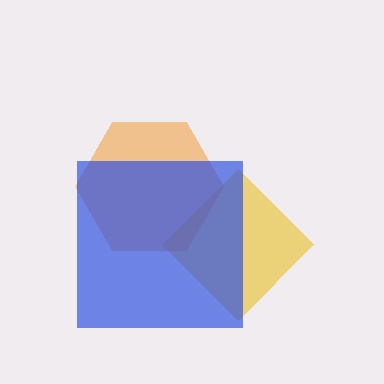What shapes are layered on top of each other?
The layered shapes are: a yellow diamond, an orange hexagon, a blue square.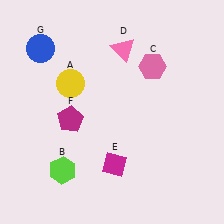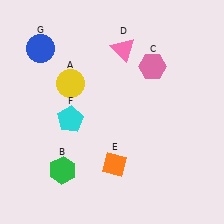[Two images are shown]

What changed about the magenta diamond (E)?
In Image 1, E is magenta. In Image 2, it changed to orange.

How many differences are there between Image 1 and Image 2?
There are 3 differences between the two images.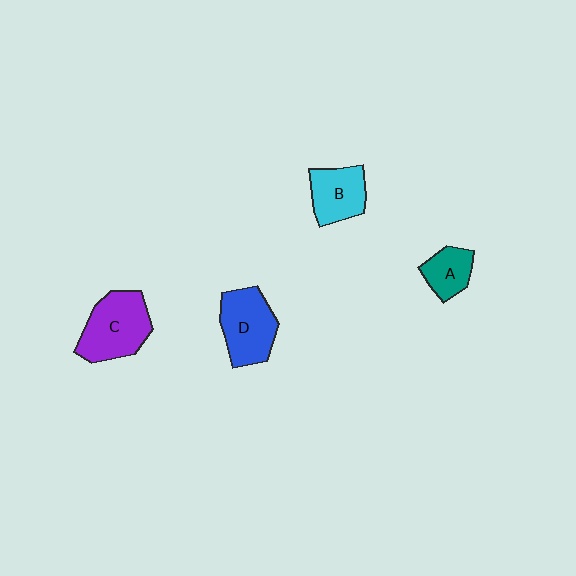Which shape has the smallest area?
Shape A (teal).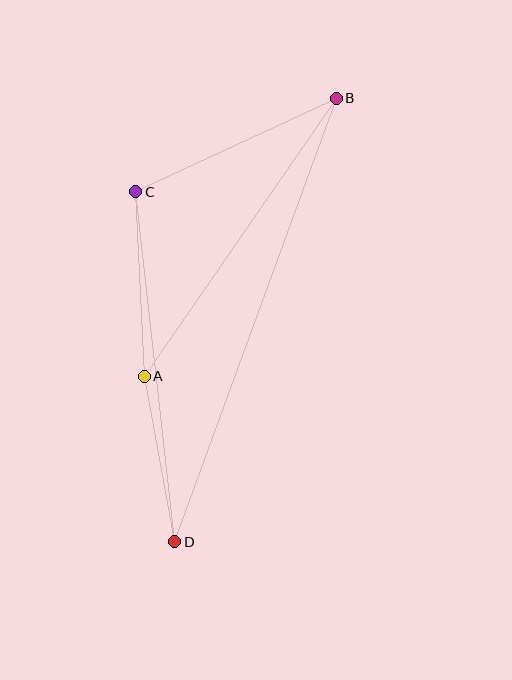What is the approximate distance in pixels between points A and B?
The distance between A and B is approximately 338 pixels.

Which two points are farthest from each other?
Points B and D are farthest from each other.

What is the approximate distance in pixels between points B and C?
The distance between B and C is approximately 221 pixels.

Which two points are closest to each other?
Points A and D are closest to each other.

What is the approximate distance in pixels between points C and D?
The distance between C and D is approximately 352 pixels.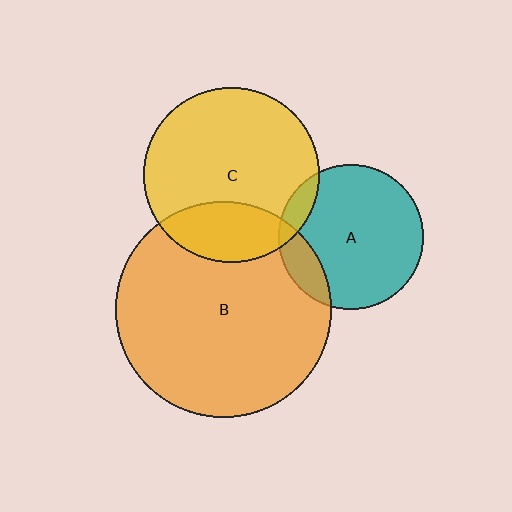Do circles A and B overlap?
Yes.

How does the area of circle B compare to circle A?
Approximately 2.2 times.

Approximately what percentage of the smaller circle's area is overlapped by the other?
Approximately 15%.